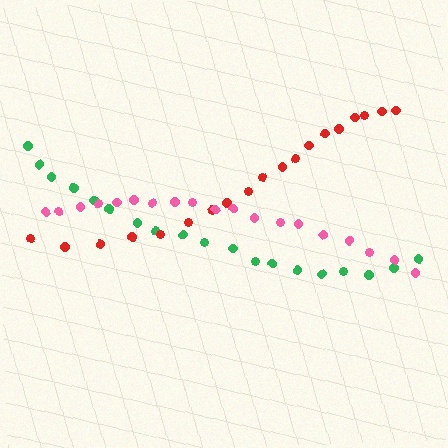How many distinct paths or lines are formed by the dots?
There are 3 distinct paths.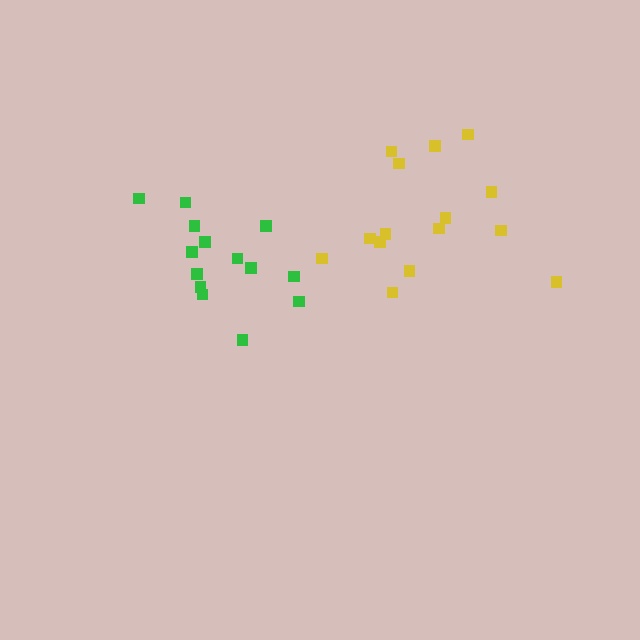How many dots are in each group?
Group 1: 15 dots, Group 2: 14 dots (29 total).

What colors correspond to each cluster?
The clusters are colored: yellow, green.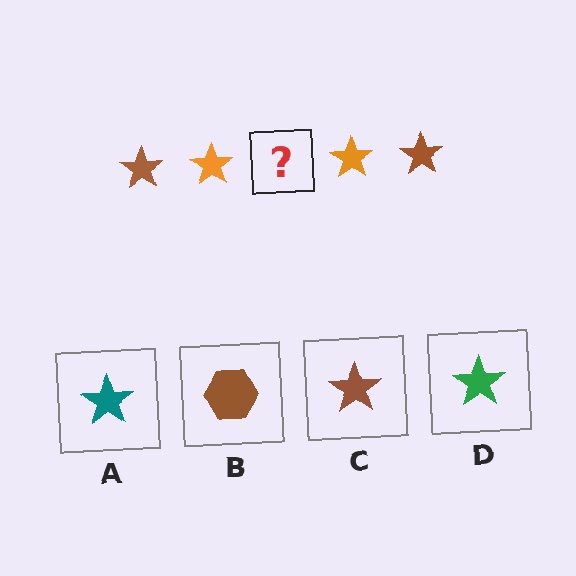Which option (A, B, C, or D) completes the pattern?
C.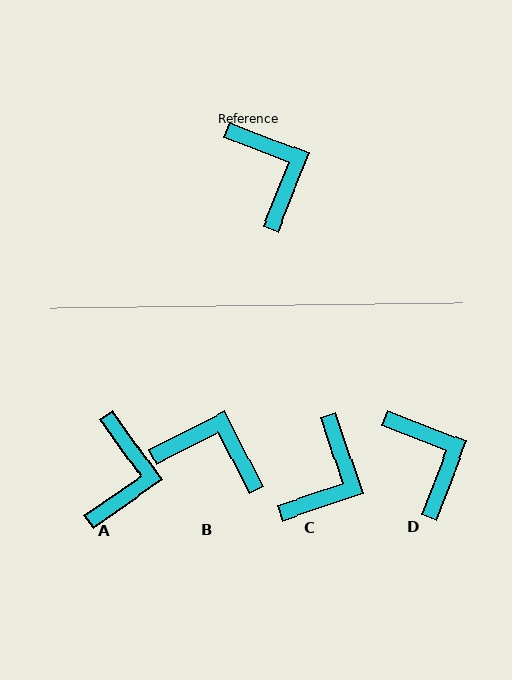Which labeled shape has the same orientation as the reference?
D.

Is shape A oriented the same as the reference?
No, it is off by about 33 degrees.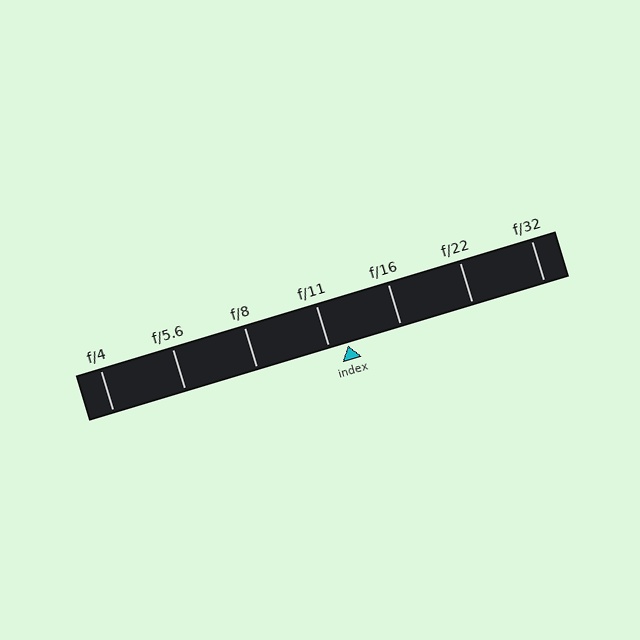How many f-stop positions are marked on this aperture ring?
There are 7 f-stop positions marked.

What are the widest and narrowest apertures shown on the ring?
The widest aperture shown is f/4 and the narrowest is f/32.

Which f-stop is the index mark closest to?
The index mark is closest to f/11.